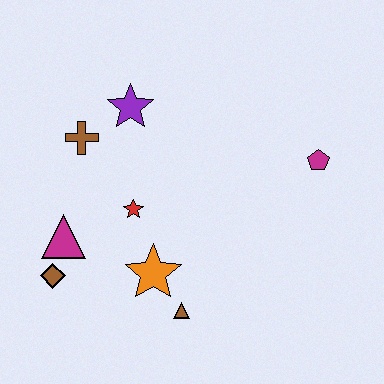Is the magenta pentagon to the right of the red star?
Yes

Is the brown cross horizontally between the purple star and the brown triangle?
No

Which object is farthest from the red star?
The magenta pentagon is farthest from the red star.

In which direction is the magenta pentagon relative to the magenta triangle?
The magenta pentagon is to the right of the magenta triangle.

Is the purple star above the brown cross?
Yes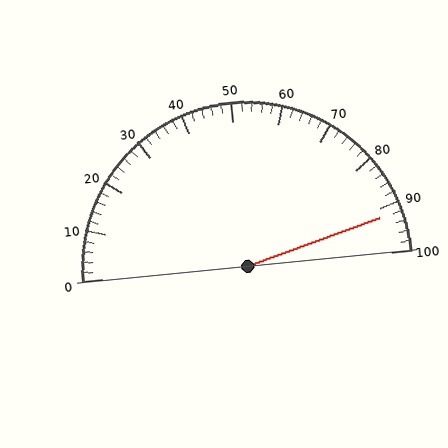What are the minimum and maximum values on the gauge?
The gauge ranges from 0 to 100.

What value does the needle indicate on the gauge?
The needle indicates approximately 92.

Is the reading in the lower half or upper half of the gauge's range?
The reading is in the upper half of the range (0 to 100).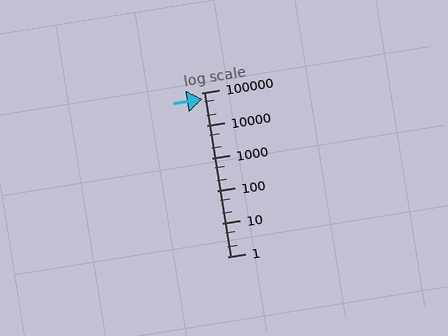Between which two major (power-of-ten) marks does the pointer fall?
The pointer is between 10000 and 100000.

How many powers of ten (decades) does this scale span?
The scale spans 5 decades, from 1 to 100000.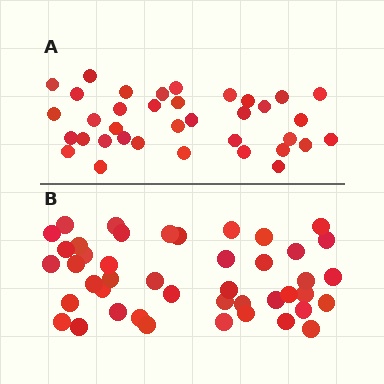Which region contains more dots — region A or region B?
Region B (the bottom region) has more dots.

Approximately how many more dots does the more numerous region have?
Region B has roughly 8 or so more dots than region A.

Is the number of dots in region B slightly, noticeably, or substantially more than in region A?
Region B has only slightly more — the two regions are fairly close. The ratio is roughly 1.2 to 1.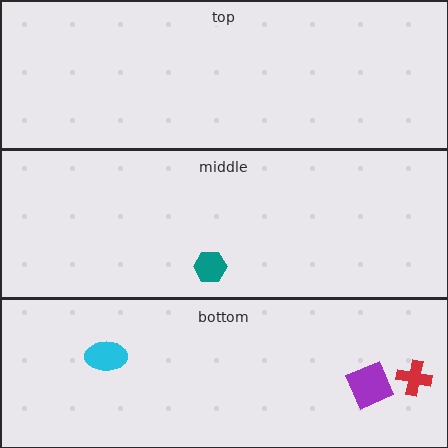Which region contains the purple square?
The bottom region.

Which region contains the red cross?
The bottom region.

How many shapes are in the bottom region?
3.